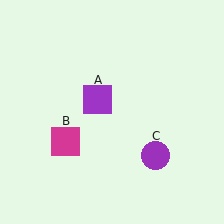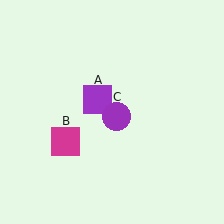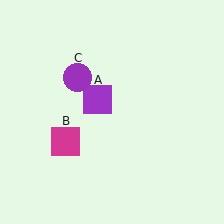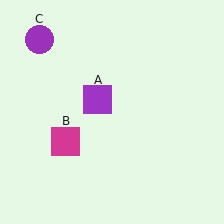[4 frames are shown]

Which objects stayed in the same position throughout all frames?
Purple square (object A) and magenta square (object B) remained stationary.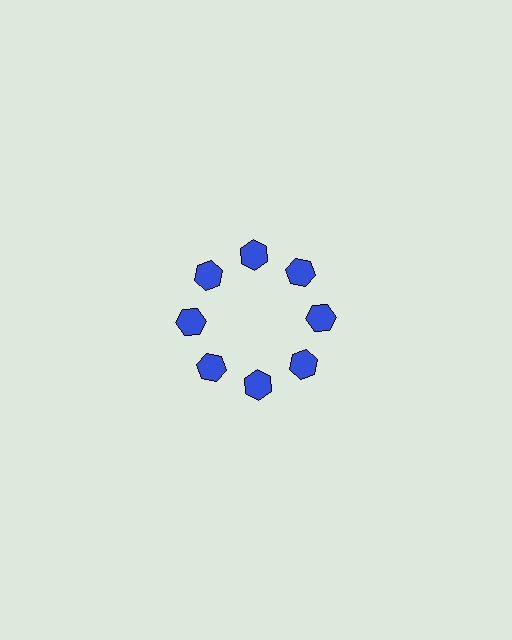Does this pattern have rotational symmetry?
Yes, this pattern has 8-fold rotational symmetry. It looks the same after rotating 45 degrees around the center.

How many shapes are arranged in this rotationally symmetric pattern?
There are 8 shapes, arranged in 8 groups of 1.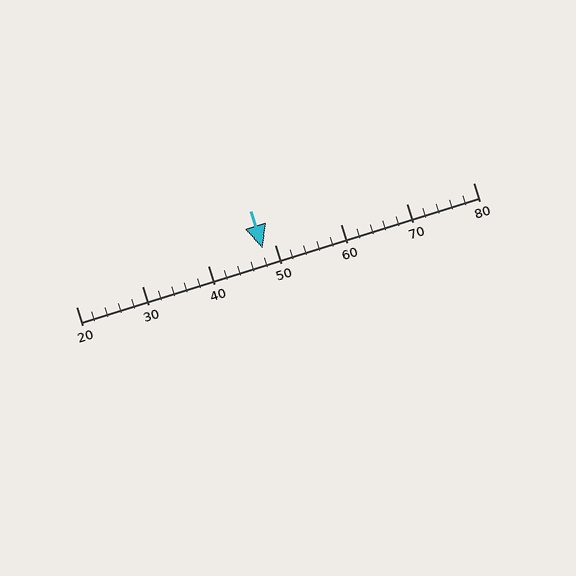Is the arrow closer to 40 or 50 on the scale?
The arrow is closer to 50.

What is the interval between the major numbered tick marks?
The major tick marks are spaced 10 units apart.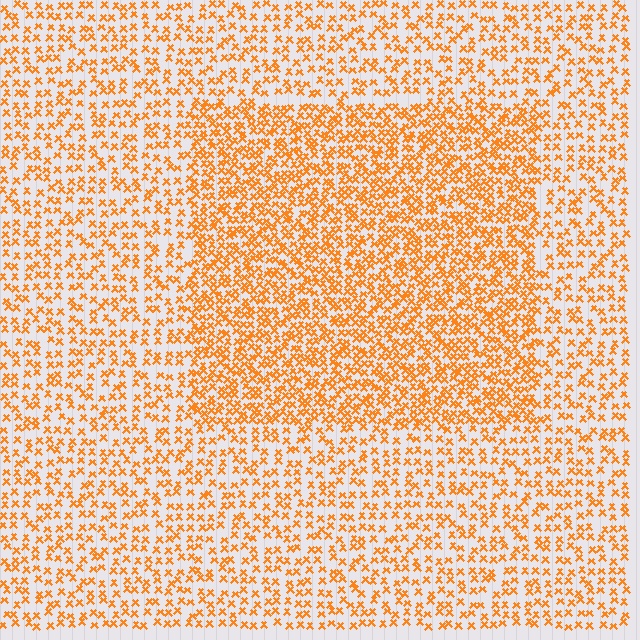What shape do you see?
I see a rectangle.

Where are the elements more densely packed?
The elements are more densely packed inside the rectangle boundary.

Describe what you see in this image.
The image contains small orange elements arranged at two different densities. A rectangle-shaped region is visible where the elements are more densely packed than the surrounding area.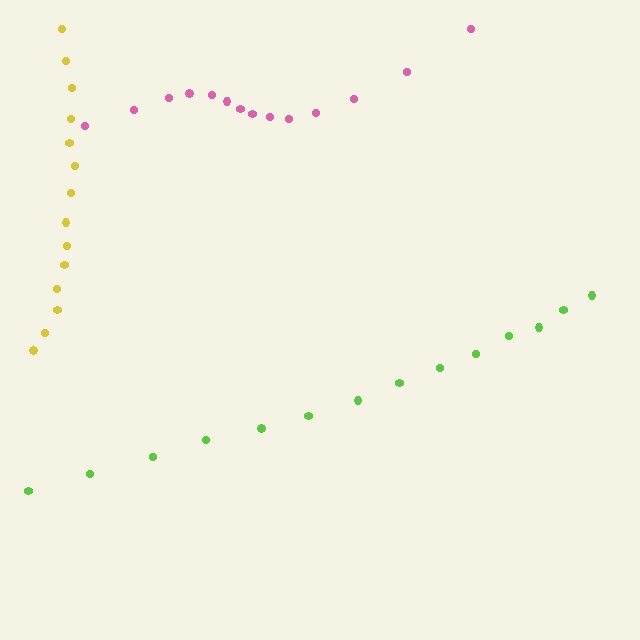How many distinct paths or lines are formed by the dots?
There are 3 distinct paths.